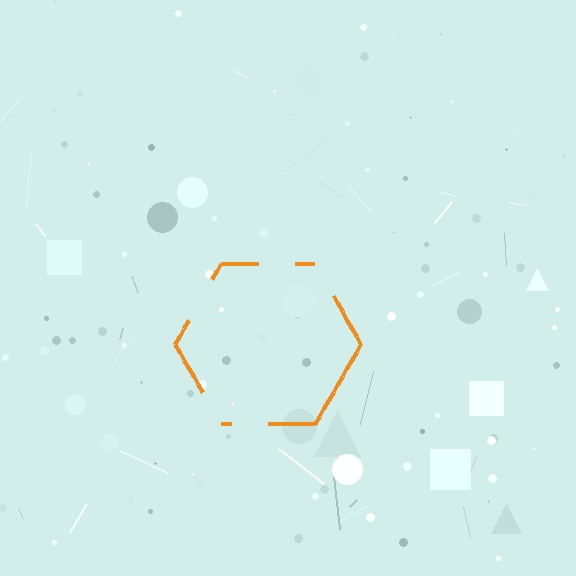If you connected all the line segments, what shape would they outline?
They would outline a hexagon.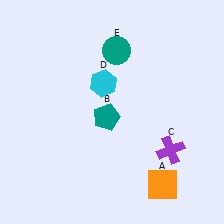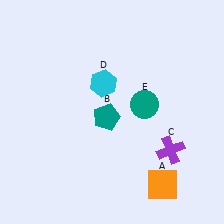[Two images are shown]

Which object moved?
The teal circle (E) moved down.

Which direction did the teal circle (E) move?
The teal circle (E) moved down.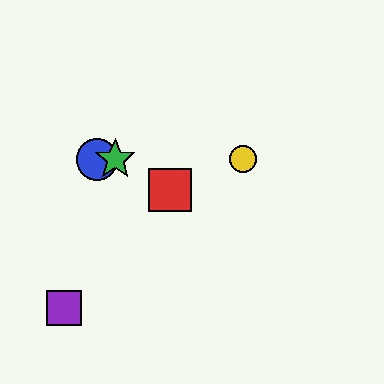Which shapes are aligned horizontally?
The blue circle, the green star, the yellow circle are aligned horizontally.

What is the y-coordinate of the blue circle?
The blue circle is at y≈159.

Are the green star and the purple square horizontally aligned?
No, the green star is at y≈159 and the purple square is at y≈308.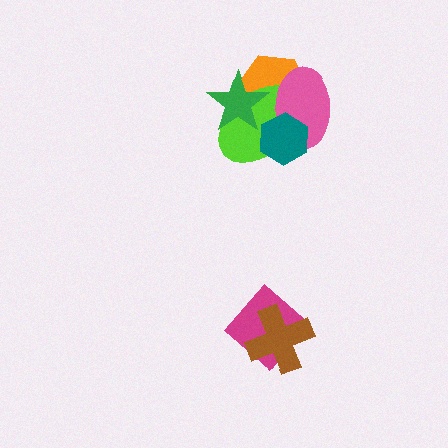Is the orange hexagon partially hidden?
Yes, it is partially covered by another shape.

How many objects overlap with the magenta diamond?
1 object overlaps with the magenta diamond.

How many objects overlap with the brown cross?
1 object overlaps with the brown cross.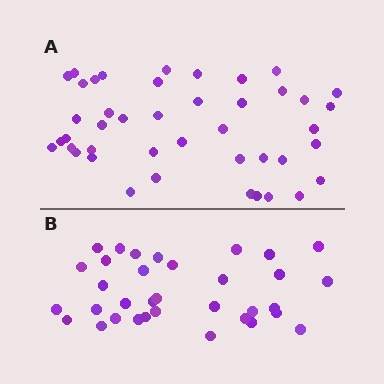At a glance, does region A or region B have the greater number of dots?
Region A (the top region) has more dots.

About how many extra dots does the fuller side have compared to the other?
Region A has roughly 8 or so more dots than region B.